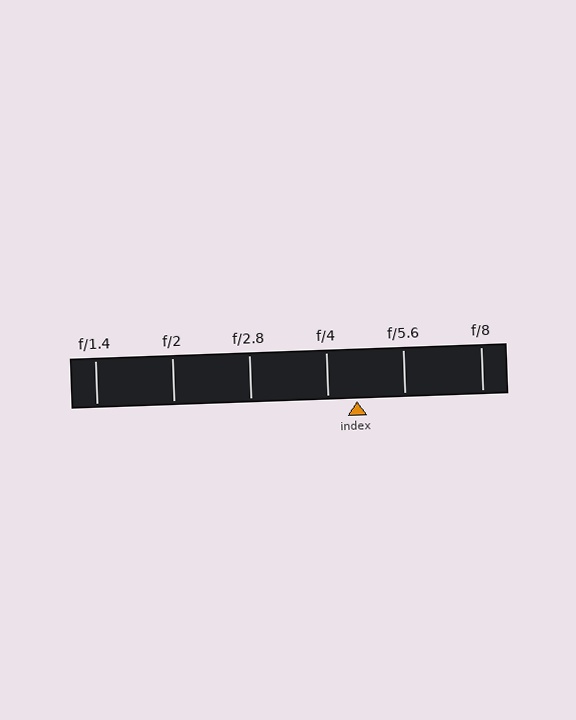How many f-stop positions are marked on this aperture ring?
There are 6 f-stop positions marked.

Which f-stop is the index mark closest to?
The index mark is closest to f/4.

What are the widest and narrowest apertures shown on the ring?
The widest aperture shown is f/1.4 and the narrowest is f/8.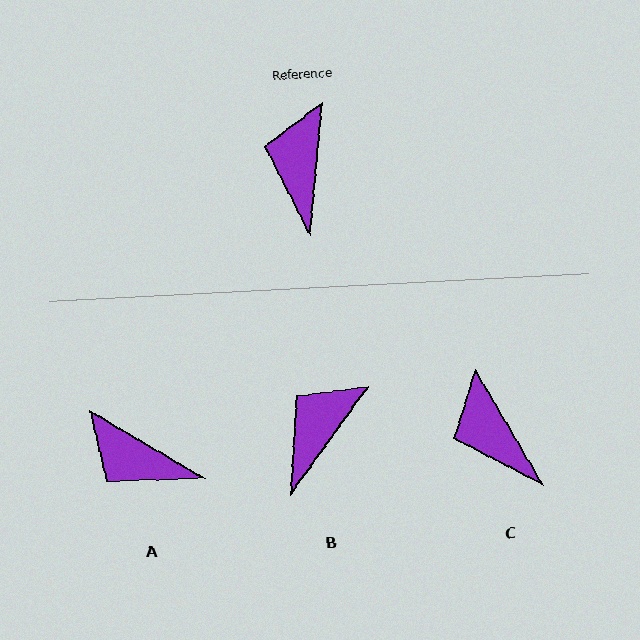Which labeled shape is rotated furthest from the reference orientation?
A, about 65 degrees away.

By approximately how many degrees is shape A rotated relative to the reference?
Approximately 65 degrees counter-clockwise.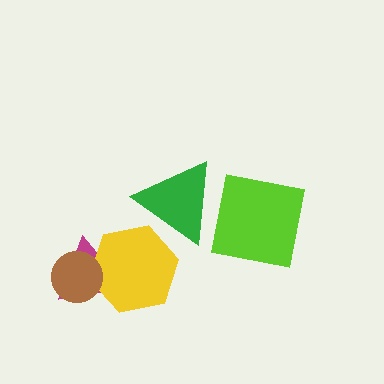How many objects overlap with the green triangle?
1 object overlaps with the green triangle.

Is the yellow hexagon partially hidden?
Yes, it is partially covered by another shape.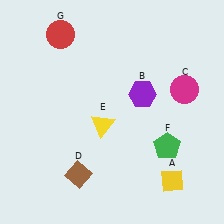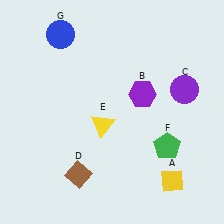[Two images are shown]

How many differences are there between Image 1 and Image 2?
There are 2 differences between the two images.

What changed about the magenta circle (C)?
In Image 1, C is magenta. In Image 2, it changed to purple.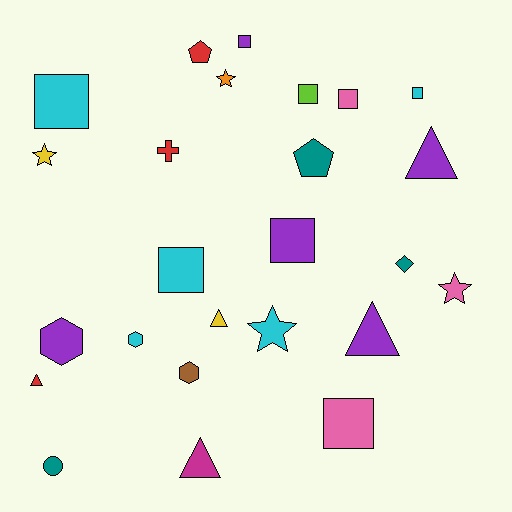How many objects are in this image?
There are 25 objects.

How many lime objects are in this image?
There is 1 lime object.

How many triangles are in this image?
There are 5 triangles.